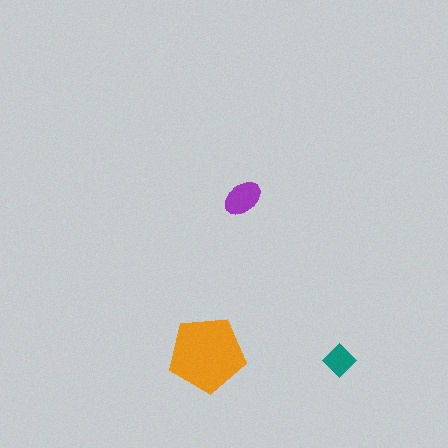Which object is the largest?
The orange pentagon.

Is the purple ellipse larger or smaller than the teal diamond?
Larger.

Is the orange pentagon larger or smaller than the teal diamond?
Larger.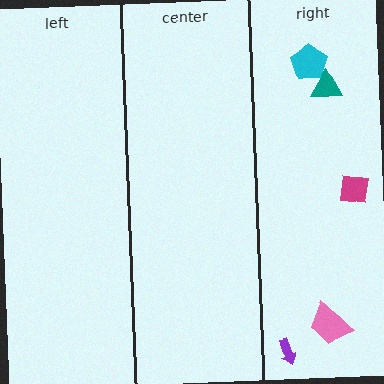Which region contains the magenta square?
The right region.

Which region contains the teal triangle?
The right region.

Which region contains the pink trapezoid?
The right region.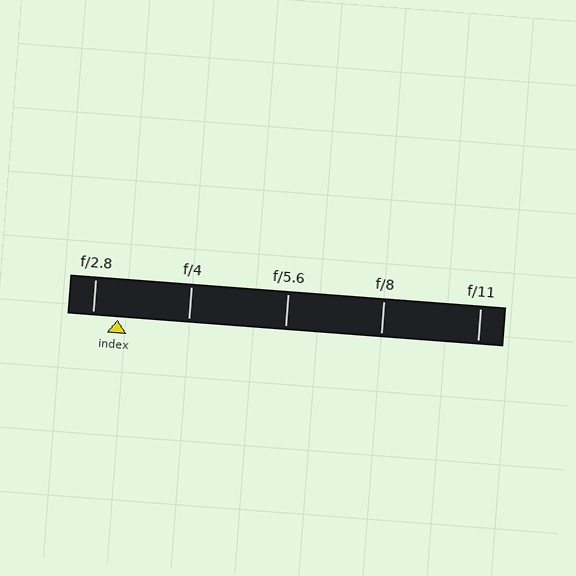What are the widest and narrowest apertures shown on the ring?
The widest aperture shown is f/2.8 and the narrowest is f/11.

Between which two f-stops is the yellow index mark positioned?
The index mark is between f/2.8 and f/4.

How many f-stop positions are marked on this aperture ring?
There are 5 f-stop positions marked.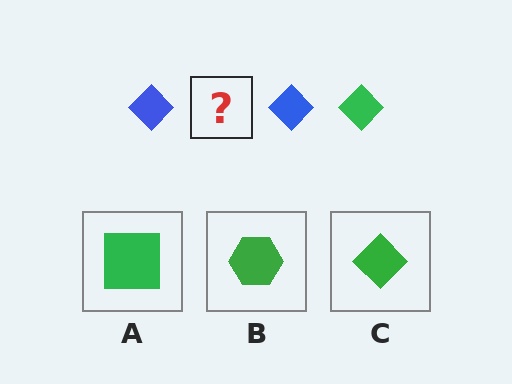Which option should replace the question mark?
Option C.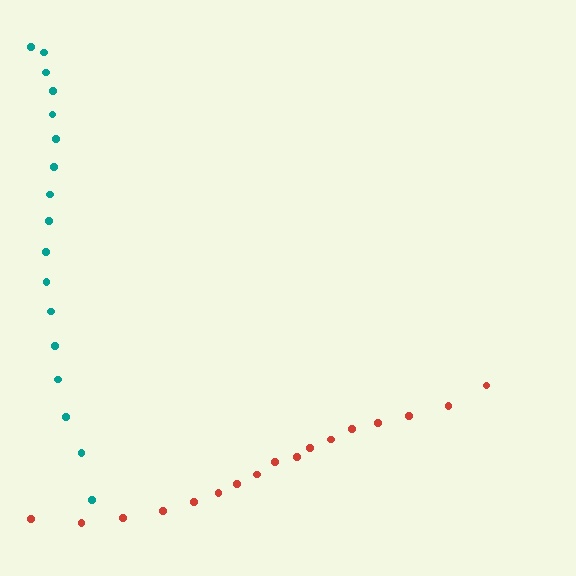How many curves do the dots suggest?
There are 2 distinct paths.